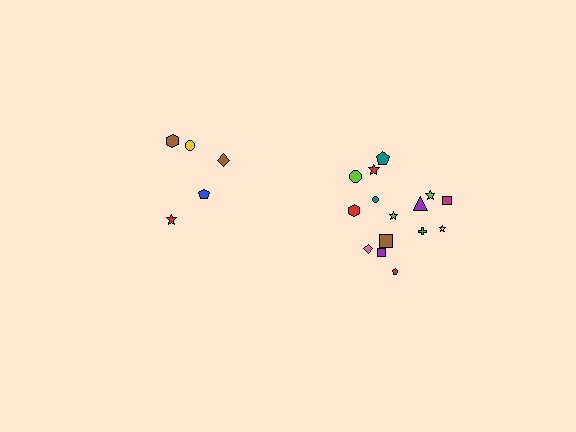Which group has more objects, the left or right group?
The right group.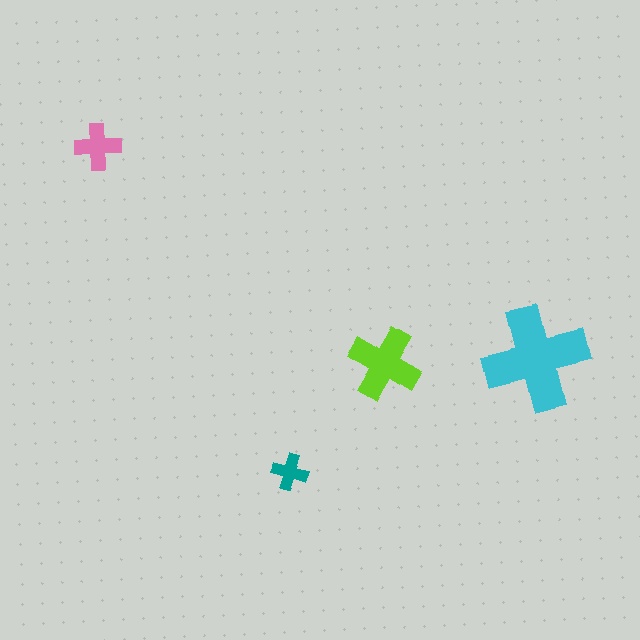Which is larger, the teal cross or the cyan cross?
The cyan one.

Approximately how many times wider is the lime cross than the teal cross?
About 2 times wider.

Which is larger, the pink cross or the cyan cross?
The cyan one.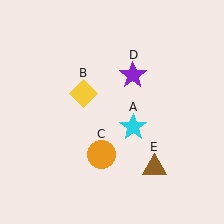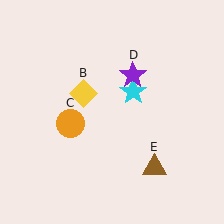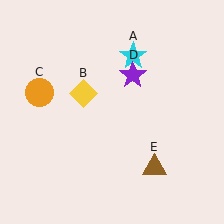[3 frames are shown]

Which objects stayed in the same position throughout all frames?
Yellow diamond (object B) and purple star (object D) and brown triangle (object E) remained stationary.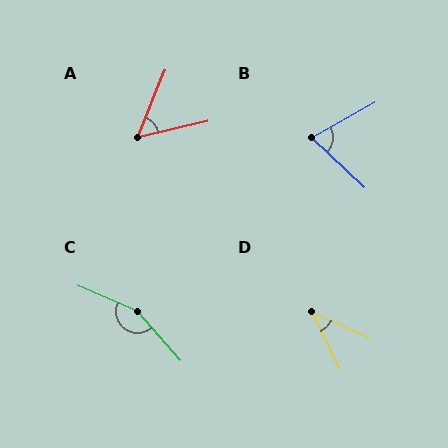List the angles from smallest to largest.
D (40°), A (55°), B (73°), C (154°).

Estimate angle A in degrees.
Approximately 55 degrees.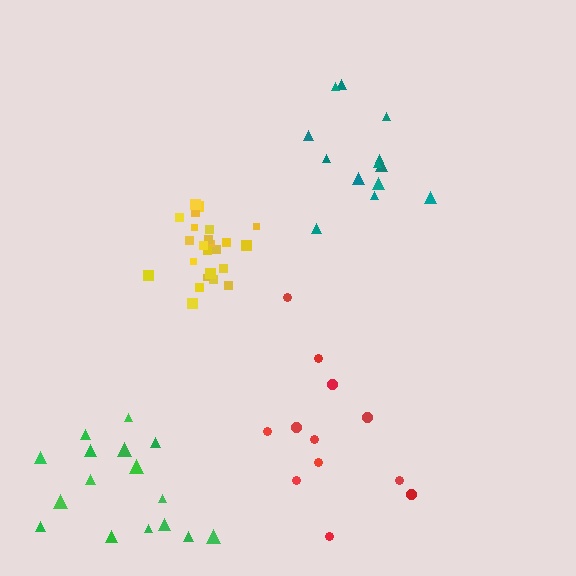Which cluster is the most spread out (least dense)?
Red.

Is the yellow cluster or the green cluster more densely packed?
Yellow.